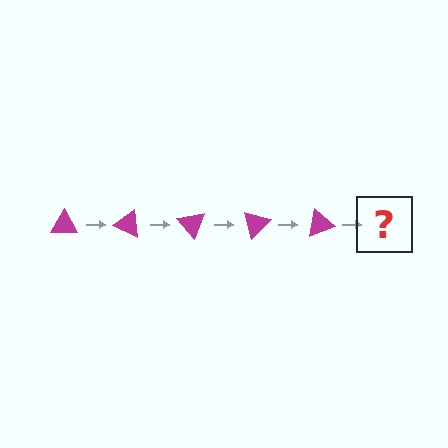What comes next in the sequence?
The next element should be a magenta triangle rotated 125 degrees.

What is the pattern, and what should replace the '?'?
The pattern is that the triangle rotates 25 degrees each step. The '?' should be a magenta triangle rotated 125 degrees.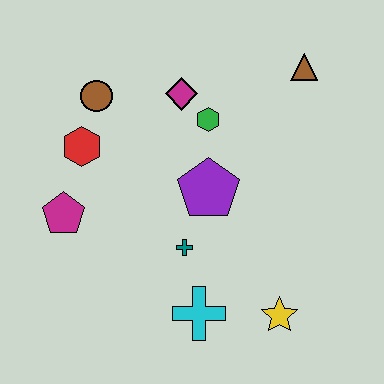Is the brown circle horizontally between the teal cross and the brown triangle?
No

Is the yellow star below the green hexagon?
Yes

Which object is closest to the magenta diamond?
The green hexagon is closest to the magenta diamond.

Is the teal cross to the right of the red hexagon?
Yes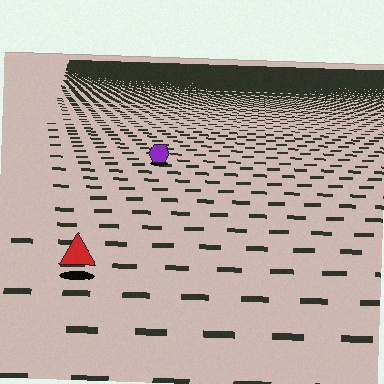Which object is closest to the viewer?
The red triangle is closest. The texture marks near it are larger and more spread out.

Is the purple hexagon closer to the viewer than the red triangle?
No. The red triangle is closer — you can tell from the texture gradient: the ground texture is coarser near it.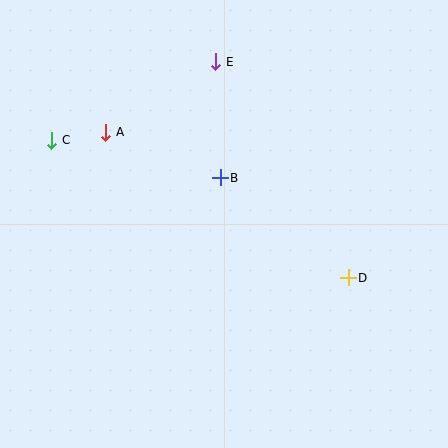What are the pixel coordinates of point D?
Point D is at (348, 278).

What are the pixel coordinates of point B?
Point B is at (220, 178).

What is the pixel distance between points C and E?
The distance between C and E is 182 pixels.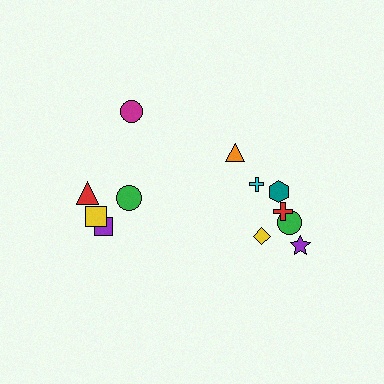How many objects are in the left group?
There are 5 objects.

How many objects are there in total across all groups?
There are 12 objects.